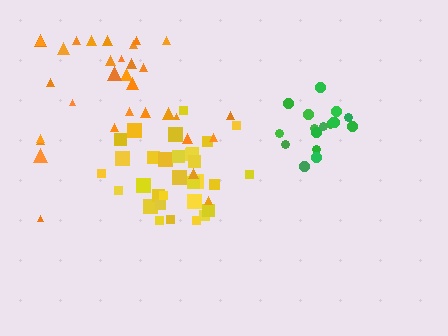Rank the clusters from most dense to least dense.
yellow, green, orange.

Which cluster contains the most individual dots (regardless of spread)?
Yellow (32).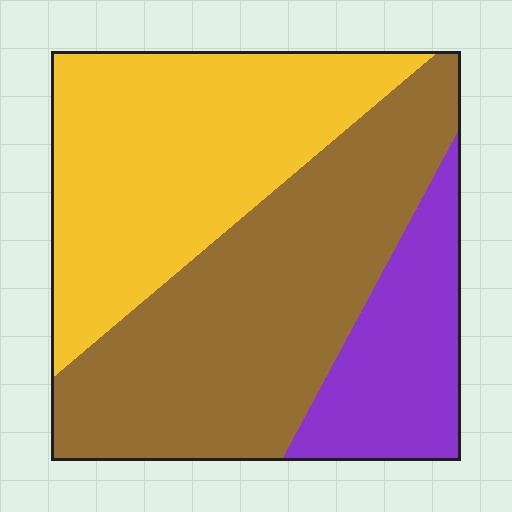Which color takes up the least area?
Purple, at roughly 20%.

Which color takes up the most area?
Brown, at roughly 45%.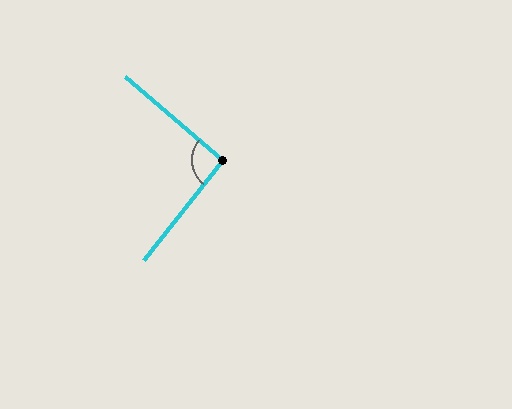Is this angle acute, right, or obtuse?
It is approximately a right angle.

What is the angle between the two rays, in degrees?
Approximately 92 degrees.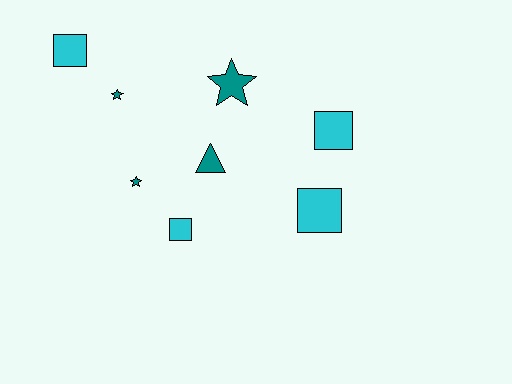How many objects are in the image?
There are 8 objects.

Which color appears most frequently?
Teal, with 4 objects.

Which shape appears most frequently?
Square, with 4 objects.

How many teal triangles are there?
There is 1 teal triangle.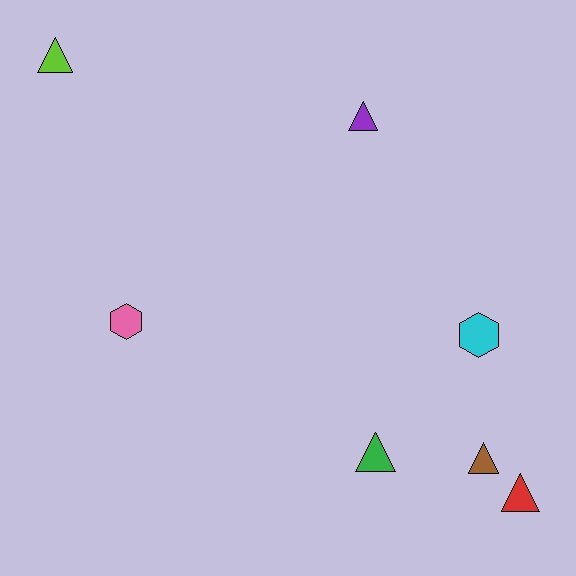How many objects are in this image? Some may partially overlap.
There are 7 objects.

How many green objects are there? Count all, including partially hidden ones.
There is 1 green object.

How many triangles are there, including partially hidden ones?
There are 5 triangles.